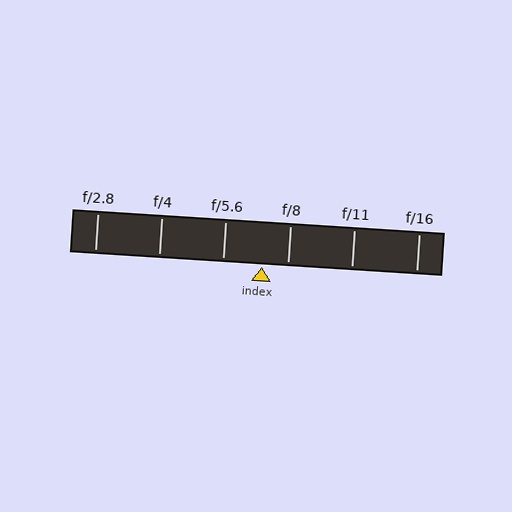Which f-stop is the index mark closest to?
The index mark is closest to f/8.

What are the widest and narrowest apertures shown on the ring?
The widest aperture shown is f/2.8 and the narrowest is f/16.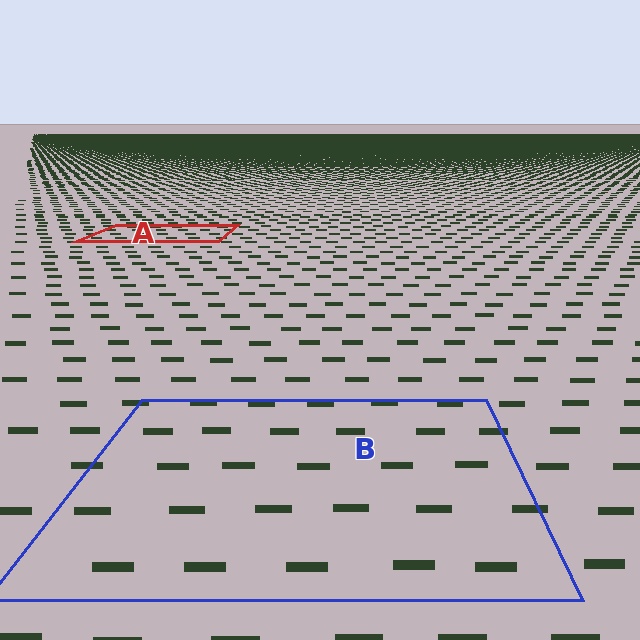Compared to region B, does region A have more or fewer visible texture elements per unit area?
Region A has more texture elements per unit area — they are packed more densely because it is farther away.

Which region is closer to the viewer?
Region B is closer. The texture elements there are larger and more spread out.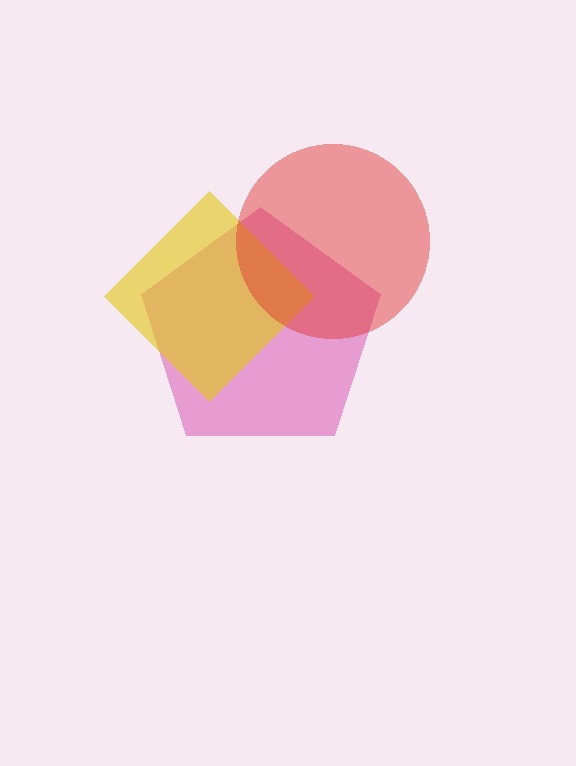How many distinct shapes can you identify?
There are 3 distinct shapes: a pink pentagon, a yellow diamond, a red circle.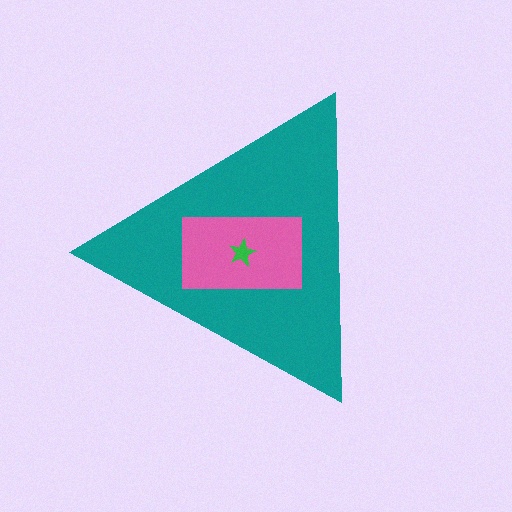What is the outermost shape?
The teal triangle.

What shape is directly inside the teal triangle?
The pink rectangle.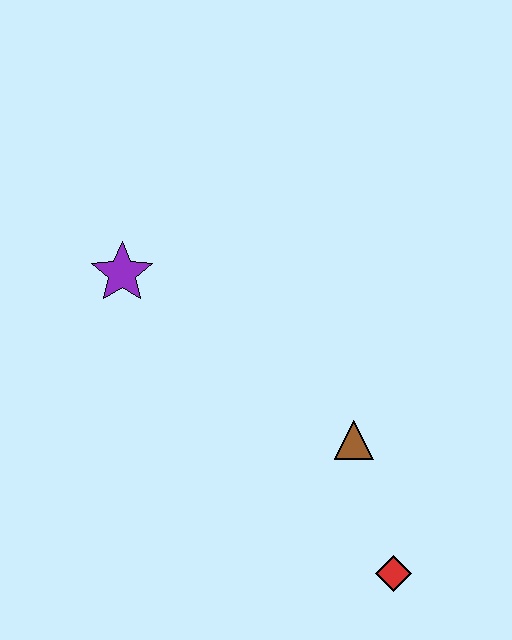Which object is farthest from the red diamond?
The purple star is farthest from the red diamond.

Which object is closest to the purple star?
The brown triangle is closest to the purple star.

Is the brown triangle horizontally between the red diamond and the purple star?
Yes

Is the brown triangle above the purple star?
No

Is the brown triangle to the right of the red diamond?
No